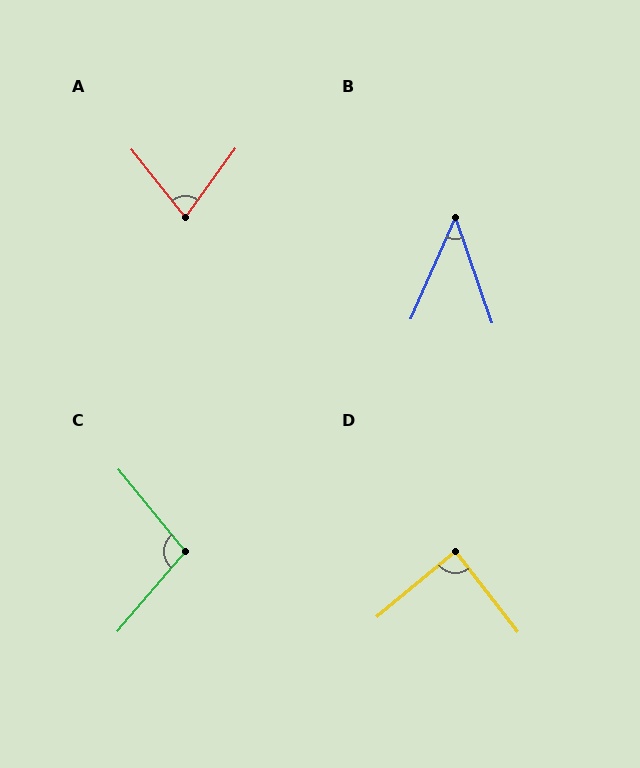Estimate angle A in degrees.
Approximately 74 degrees.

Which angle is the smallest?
B, at approximately 43 degrees.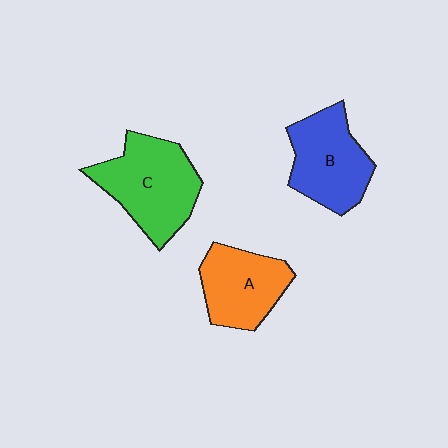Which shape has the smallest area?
Shape A (orange).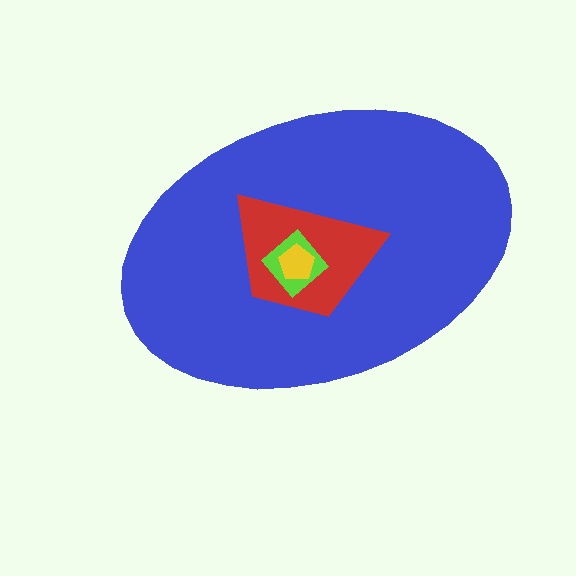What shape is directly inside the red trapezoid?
The lime diamond.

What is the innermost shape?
The yellow pentagon.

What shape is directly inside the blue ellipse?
The red trapezoid.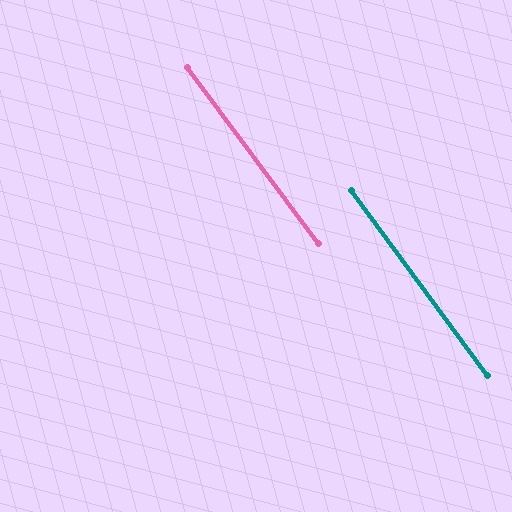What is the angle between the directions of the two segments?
Approximately 0 degrees.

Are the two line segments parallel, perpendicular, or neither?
Parallel — their directions differ by only 0.2°.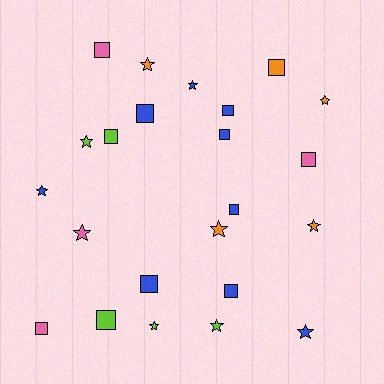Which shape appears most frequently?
Square, with 12 objects.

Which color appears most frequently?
Blue, with 9 objects.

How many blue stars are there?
There are 3 blue stars.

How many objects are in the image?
There are 23 objects.